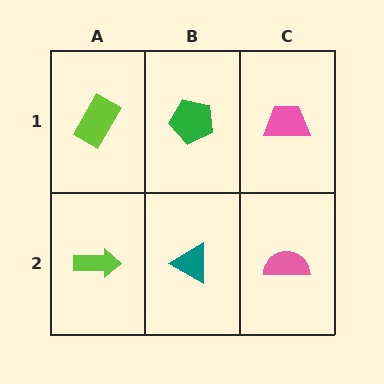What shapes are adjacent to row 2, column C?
A pink trapezoid (row 1, column C), a teal triangle (row 2, column B).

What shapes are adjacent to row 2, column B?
A green pentagon (row 1, column B), a lime arrow (row 2, column A), a pink semicircle (row 2, column C).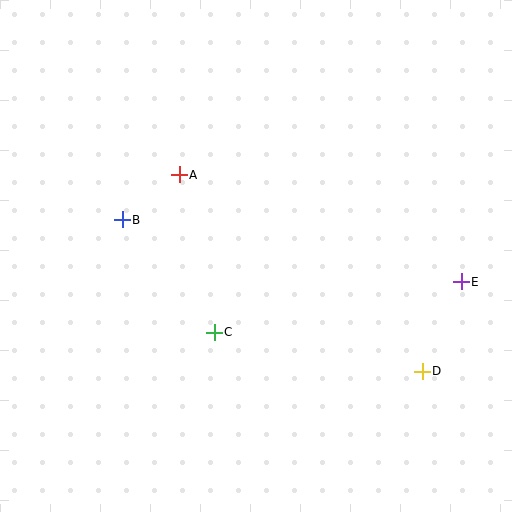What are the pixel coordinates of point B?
Point B is at (122, 220).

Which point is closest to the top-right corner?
Point E is closest to the top-right corner.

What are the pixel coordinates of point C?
Point C is at (214, 332).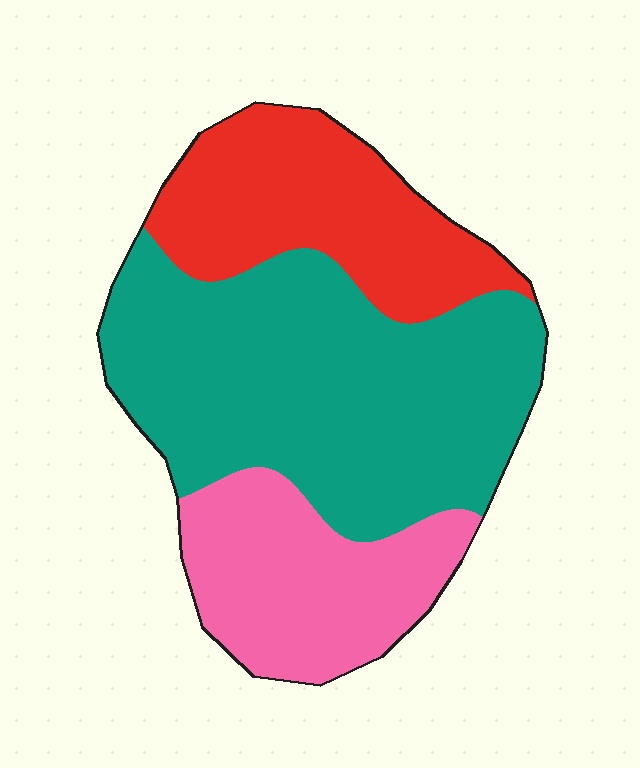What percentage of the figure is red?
Red takes up about one quarter (1/4) of the figure.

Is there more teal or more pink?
Teal.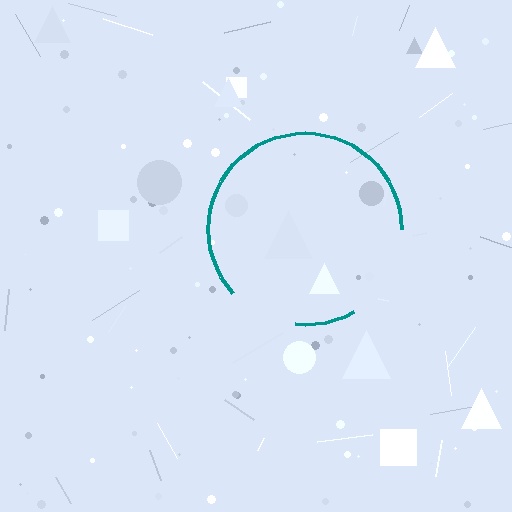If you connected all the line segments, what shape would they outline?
They would outline a circle.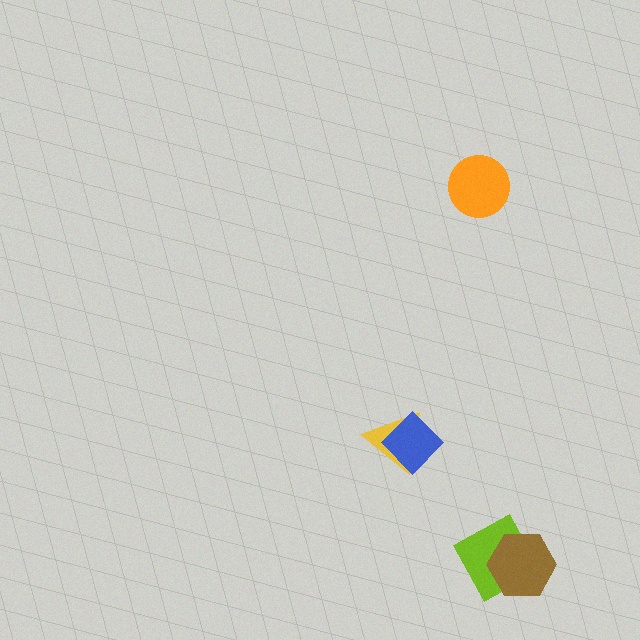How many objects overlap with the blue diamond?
1 object overlaps with the blue diamond.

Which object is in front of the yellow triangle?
The blue diamond is in front of the yellow triangle.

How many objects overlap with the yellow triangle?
1 object overlaps with the yellow triangle.